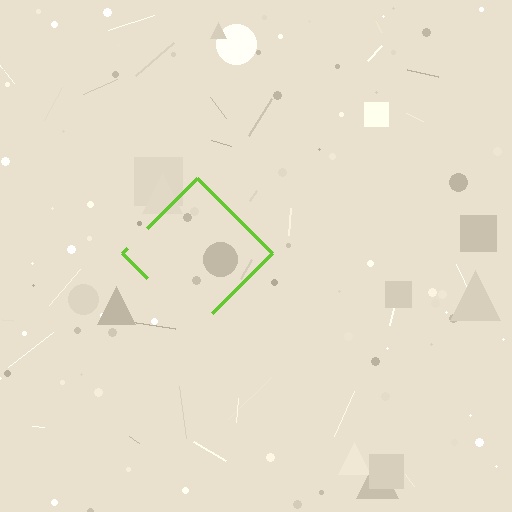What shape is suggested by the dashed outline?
The dashed outline suggests a diamond.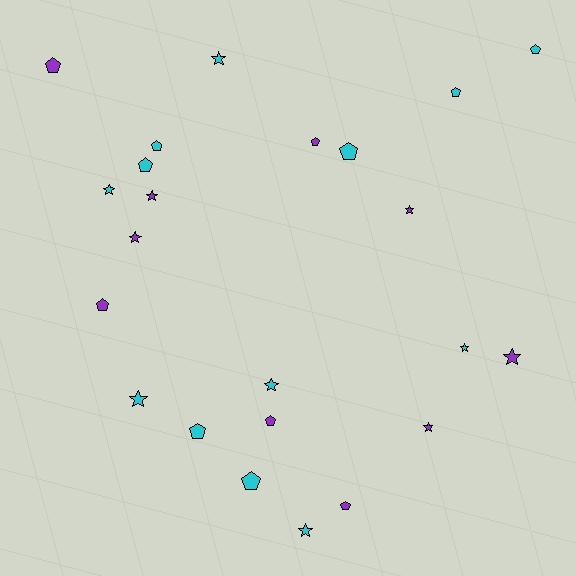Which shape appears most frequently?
Pentagon, with 12 objects.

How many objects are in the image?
There are 23 objects.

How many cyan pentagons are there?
There are 7 cyan pentagons.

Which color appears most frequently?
Cyan, with 13 objects.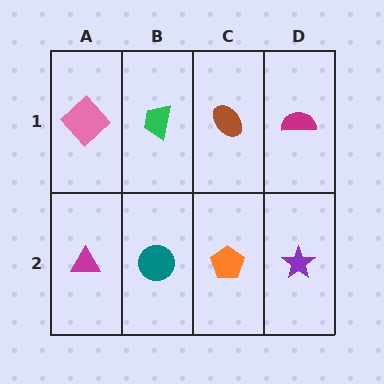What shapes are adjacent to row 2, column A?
A pink diamond (row 1, column A), a teal circle (row 2, column B).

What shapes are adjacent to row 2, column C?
A brown ellipse (row 1, column C), a teal circle (row 2, column B), a purple star (row 2, column D).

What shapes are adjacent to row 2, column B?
A green trapezoid (row 1, column B), a magenta triangle (row 2, column A), an orange pentagon (row 2, column C).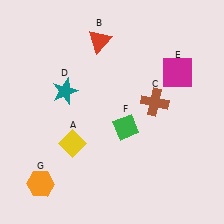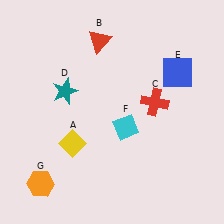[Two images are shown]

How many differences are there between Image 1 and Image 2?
There are 3 differences between the two images.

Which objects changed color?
C changed from brown to red. E changed from magenta to blue. F changed from green to cyan.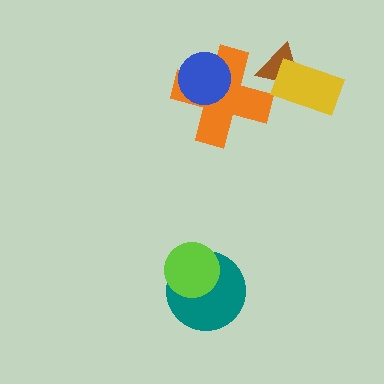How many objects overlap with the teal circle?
1 object overlaps with the teal circle.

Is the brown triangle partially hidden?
Yes, it is partially covered by another shape.